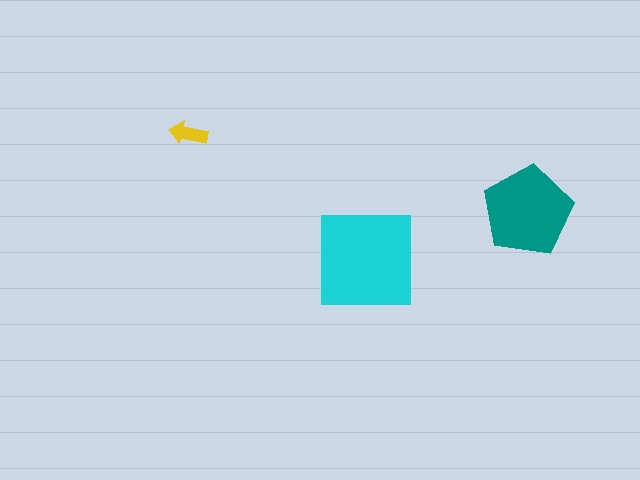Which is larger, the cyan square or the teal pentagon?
The cyan square.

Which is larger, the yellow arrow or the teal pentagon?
The teal pentagon.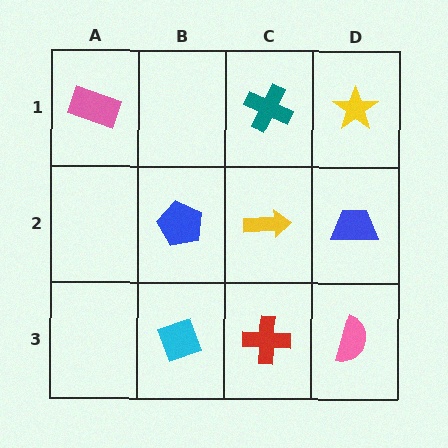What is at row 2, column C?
A yellow arrow.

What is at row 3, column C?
A red cross.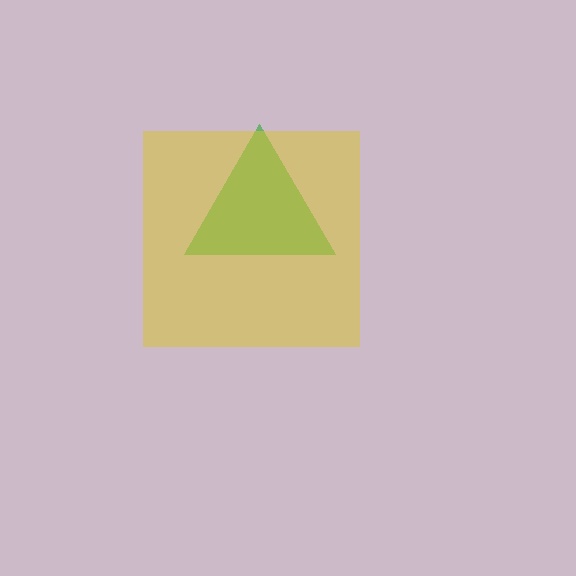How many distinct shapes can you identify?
There are 2 distinct shapes: a green triangle, a yellow square.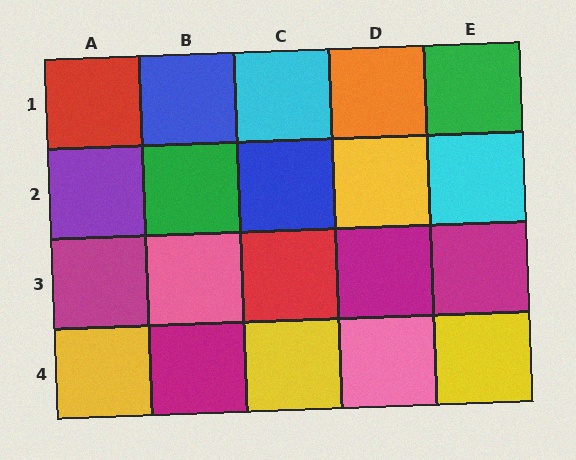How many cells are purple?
1 cell is purple.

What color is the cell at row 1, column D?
Orange.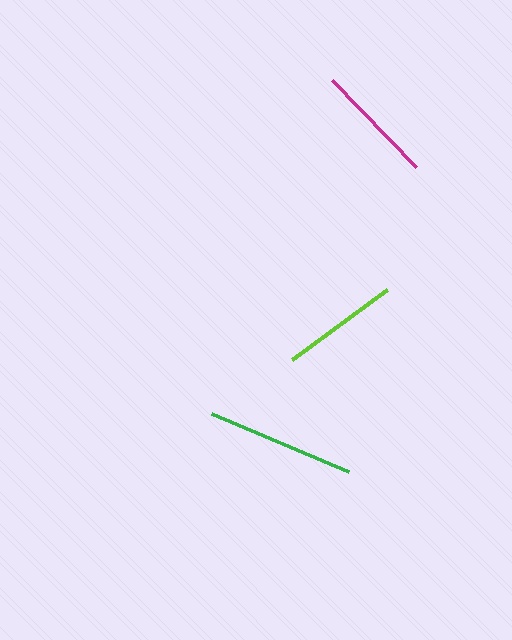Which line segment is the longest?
The green line is the longest at approximately 149 pixels.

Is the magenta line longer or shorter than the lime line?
The magenta line is longer than the lime line.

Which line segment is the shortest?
The lime line is the shortest at approximately 118 pixels.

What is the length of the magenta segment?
The magenta segment is approximately 121 pixels long.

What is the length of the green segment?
The green segment is approximately 149 pixels long.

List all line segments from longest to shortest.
From longest to shortest: green, magenta, lime.